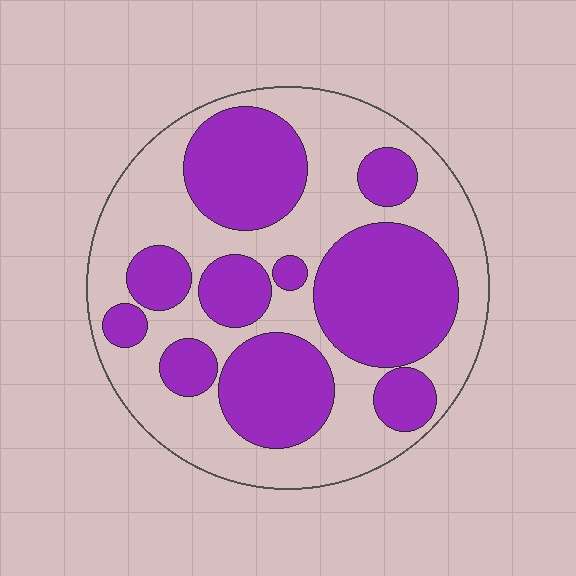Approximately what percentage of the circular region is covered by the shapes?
Approximately 45%.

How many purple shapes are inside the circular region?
10.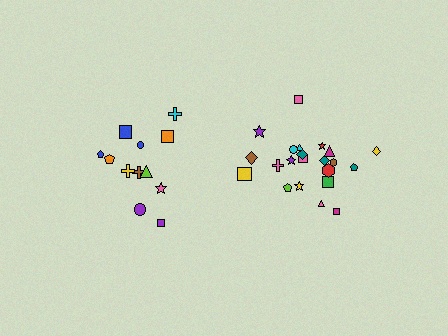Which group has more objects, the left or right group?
The right group.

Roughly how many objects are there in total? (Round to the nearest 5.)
Roughly 35 objects in total.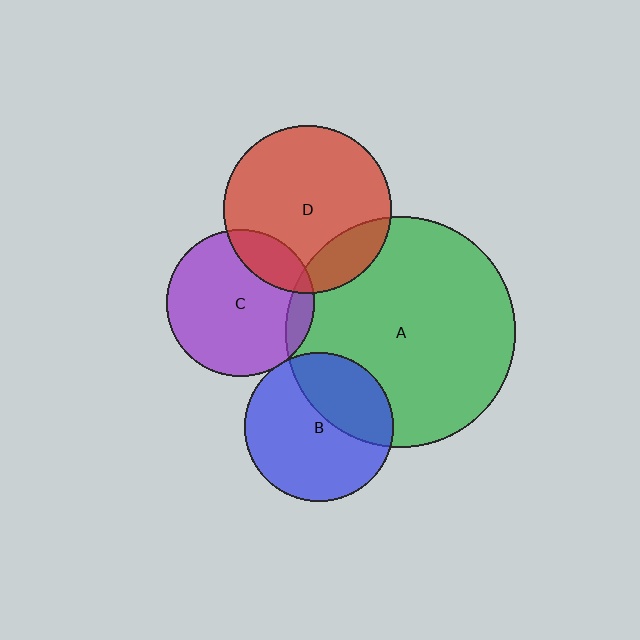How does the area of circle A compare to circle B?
Approximately 2.4 times.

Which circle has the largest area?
Circle A (green).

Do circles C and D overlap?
Yes.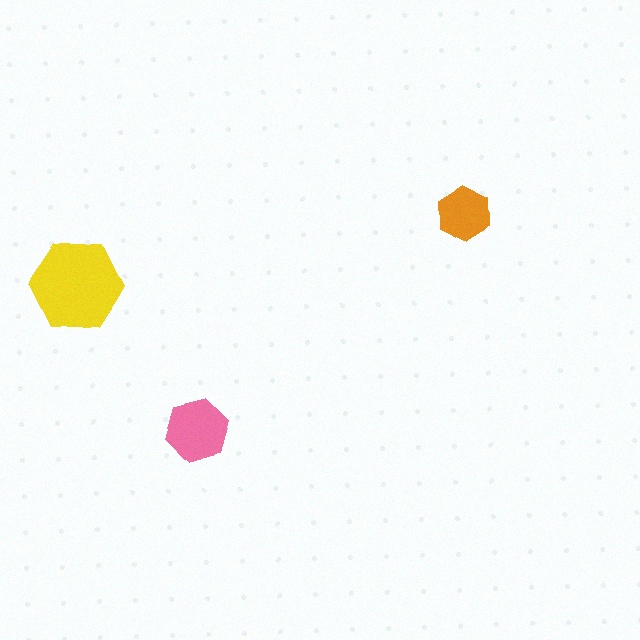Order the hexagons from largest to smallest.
the yellow one, the pink one, the orange one.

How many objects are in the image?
There are 3 objects in the image.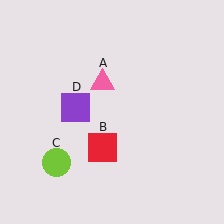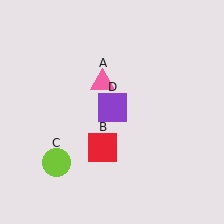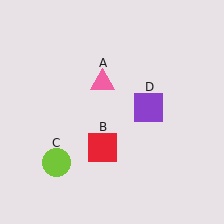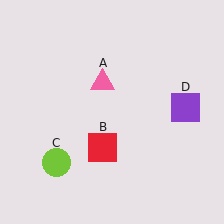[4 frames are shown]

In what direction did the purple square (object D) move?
The purple square (object D) moved right.